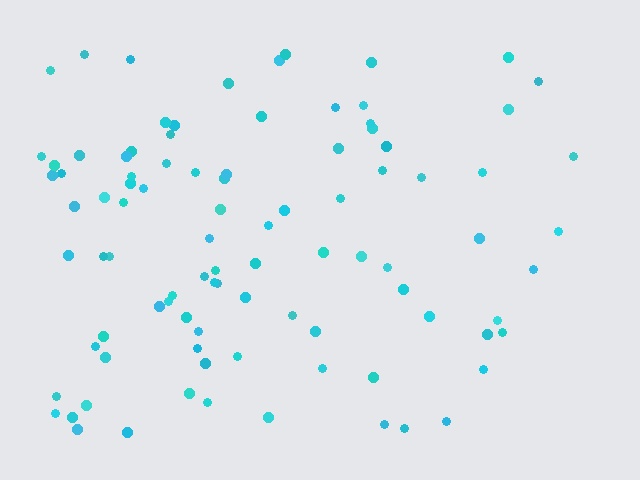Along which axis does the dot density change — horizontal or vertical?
Horizontal.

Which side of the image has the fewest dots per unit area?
The right.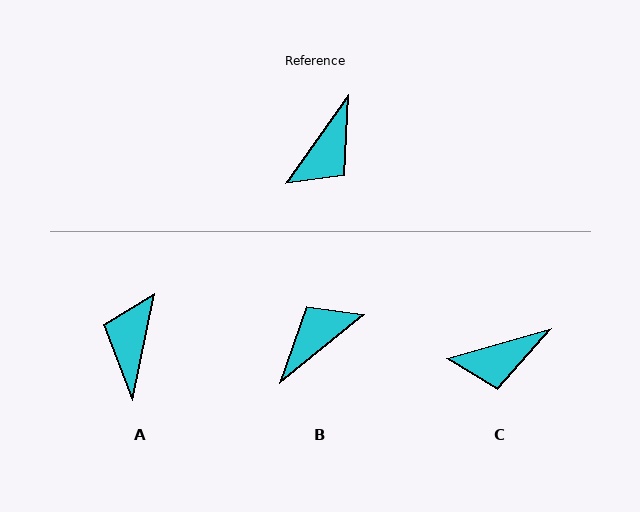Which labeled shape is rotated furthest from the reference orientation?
B, about 164 degrees away.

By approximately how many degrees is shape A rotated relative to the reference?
Approximately 156 degrees clockwise.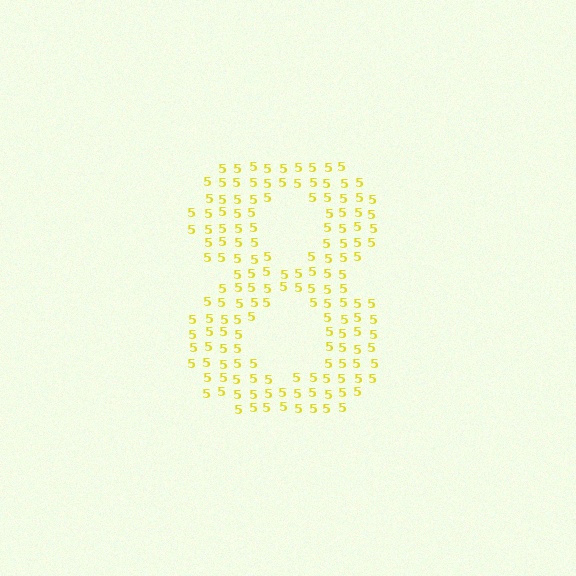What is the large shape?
The large shape is the digit 8.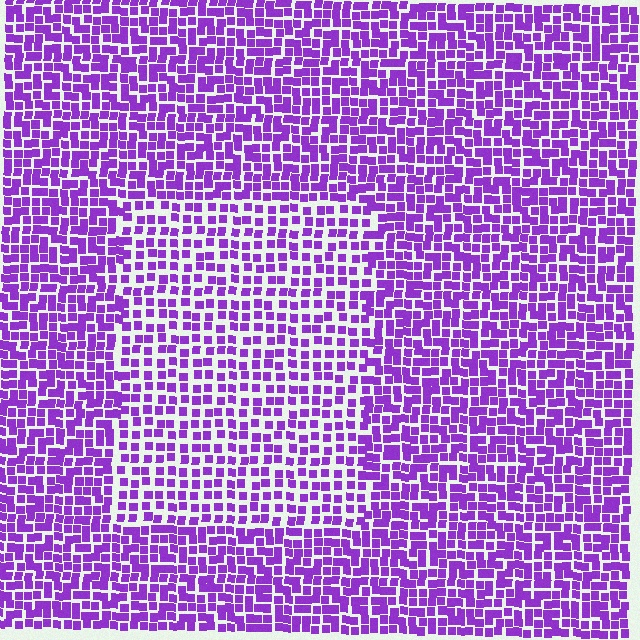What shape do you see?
I see a rectangle.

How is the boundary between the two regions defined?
The boundary is defined by a change in element density (approximately 1.6x ratio). All elements are the same color, size, and shape.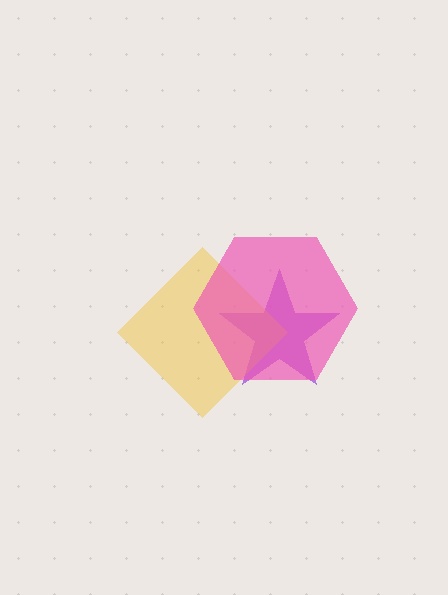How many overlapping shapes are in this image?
There are 3 overlapping shapes in the image.